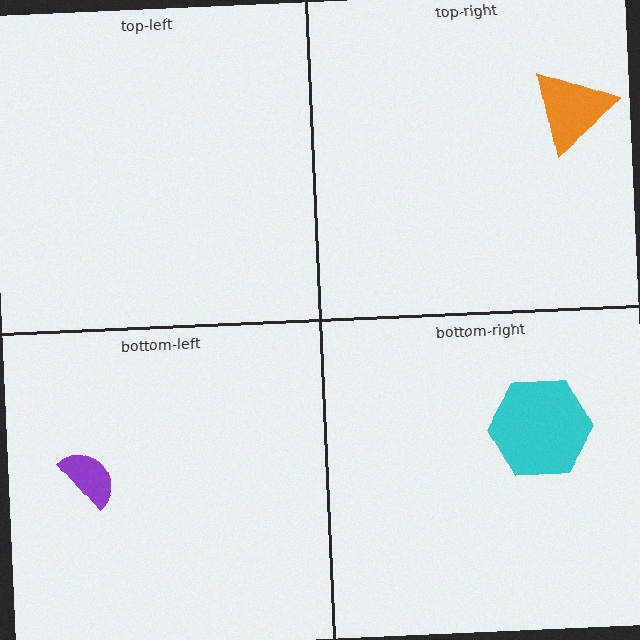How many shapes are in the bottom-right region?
1.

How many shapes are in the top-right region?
1.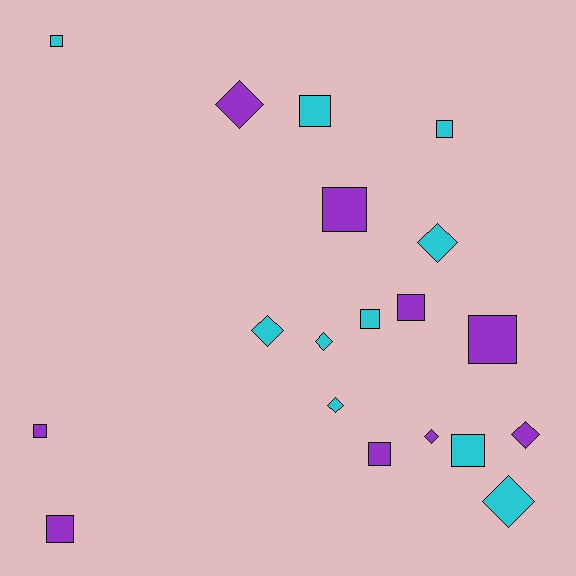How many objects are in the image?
There are 19 objects.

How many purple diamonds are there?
There are 3 purple diamonds.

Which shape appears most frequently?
Square, with 11 objects.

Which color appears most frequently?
Cyan, with 10 objects.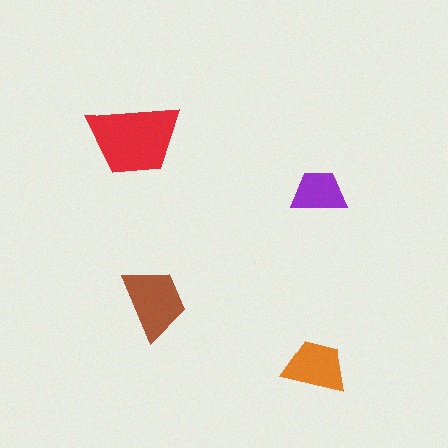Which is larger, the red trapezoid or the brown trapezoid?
The red one.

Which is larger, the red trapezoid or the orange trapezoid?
The red one.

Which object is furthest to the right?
The purple trapezoid is rightmost.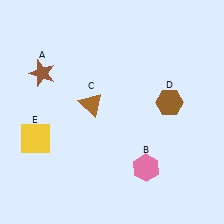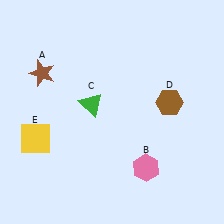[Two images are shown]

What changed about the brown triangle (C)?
In Image 1, C is brown. In Image 2, it changed to green.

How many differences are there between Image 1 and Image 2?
There is 1 difference between the two images.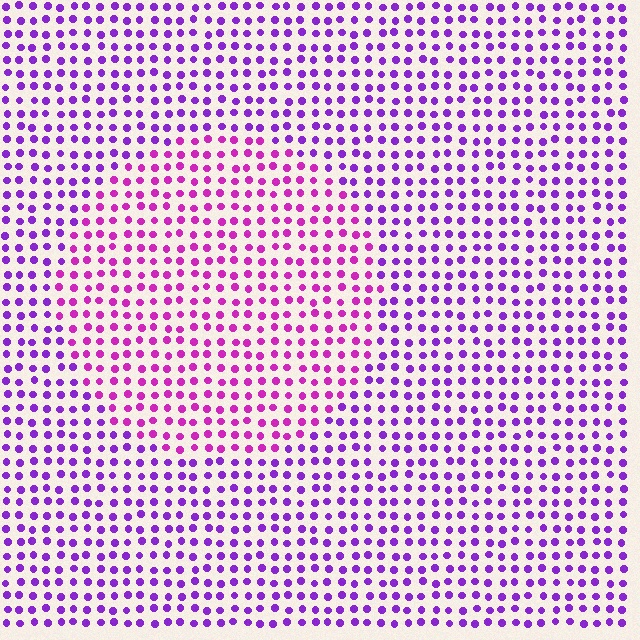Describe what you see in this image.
The image is filled with small purple elements in a uniform arrangement. A circle-shaped region is visible where the elements are tinted to a slightly different hue, forming a subtle color boundary.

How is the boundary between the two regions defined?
The boundary is defined purely by a slight shift in hue (about 31 degrees). Spacing, size, and orientation are identical on both sides.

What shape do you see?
I see a circle.